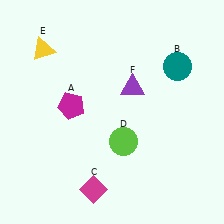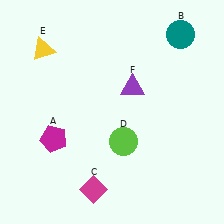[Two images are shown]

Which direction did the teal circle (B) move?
The teal circle (B) moved up.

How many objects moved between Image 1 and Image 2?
2 objects moved between the two images.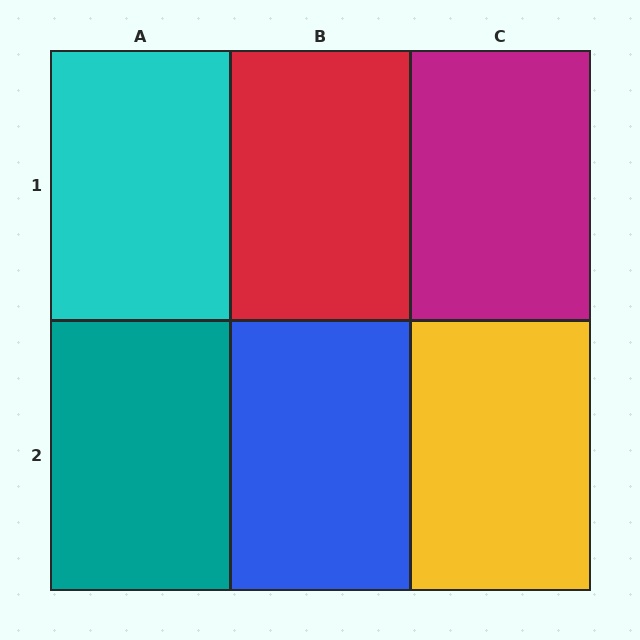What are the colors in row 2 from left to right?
Teal, blue, yellow.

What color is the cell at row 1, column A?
Cyan.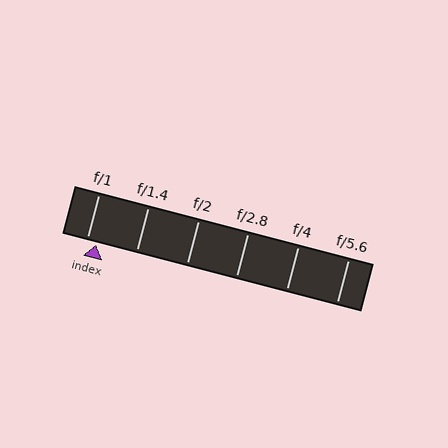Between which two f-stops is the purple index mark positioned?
The index mark is between f/1 and f/1.4.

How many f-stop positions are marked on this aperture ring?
There are 6 f-stop positions marked.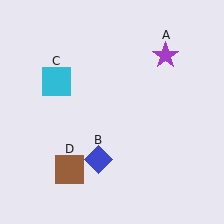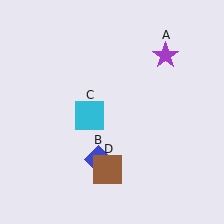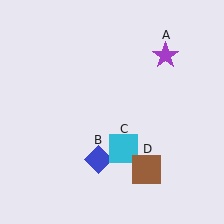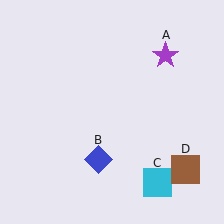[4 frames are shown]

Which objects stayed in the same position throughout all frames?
Purple star (object A) and blue diamond (object B) remained stationary.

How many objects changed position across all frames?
2 objects changed position: cyan square (object C), brown square (object D).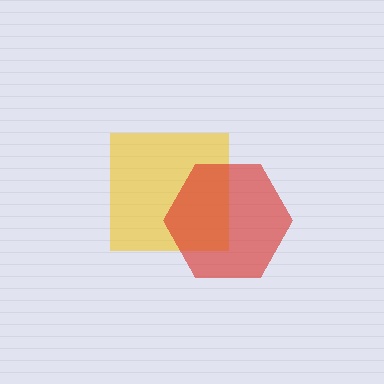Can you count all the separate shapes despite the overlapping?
Yes, there are 2 separate shapes.